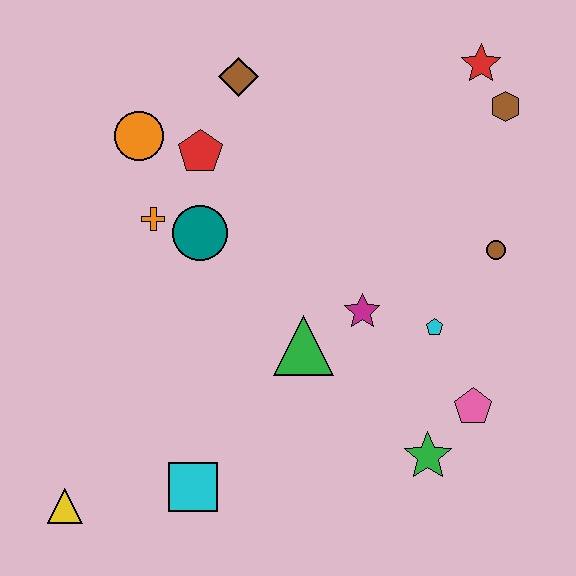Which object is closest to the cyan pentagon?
The magenta star is closest to the cyan pentagon.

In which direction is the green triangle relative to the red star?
The green triangle is below the red star.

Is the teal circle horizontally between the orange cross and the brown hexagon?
Yes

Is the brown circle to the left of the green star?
No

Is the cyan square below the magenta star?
Yes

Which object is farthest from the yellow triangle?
The red star is farthest from the yellow triangle.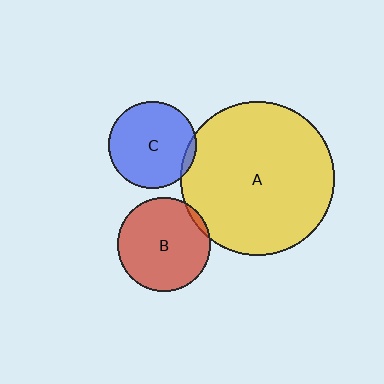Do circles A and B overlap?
Yes.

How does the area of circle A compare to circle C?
Approximately 3.1 times.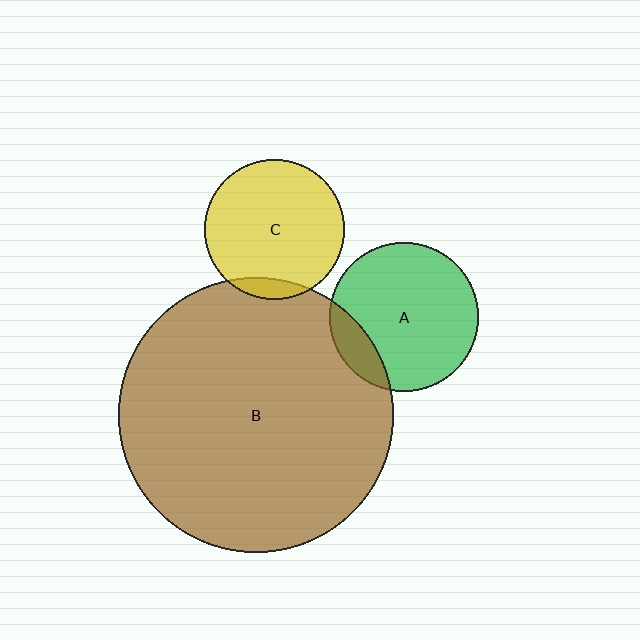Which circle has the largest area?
Circle B (brown).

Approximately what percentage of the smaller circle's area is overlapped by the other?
Approximately 15%.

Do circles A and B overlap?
Yes.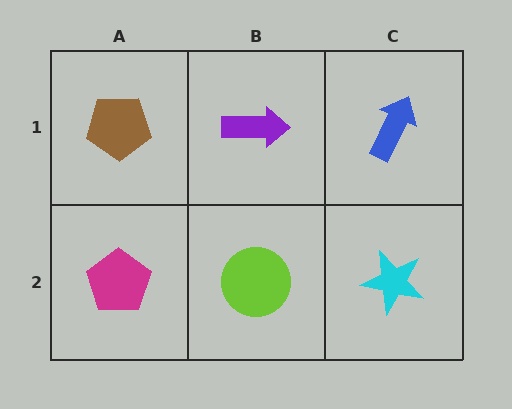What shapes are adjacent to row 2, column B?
A purple arrow (row 1, column B), a magenta pentagon (row 2, column A), a cyan star (row 2, column C).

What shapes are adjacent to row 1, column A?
A magenta pentagon (row 2, column A), a purple arrow (row 1, column B).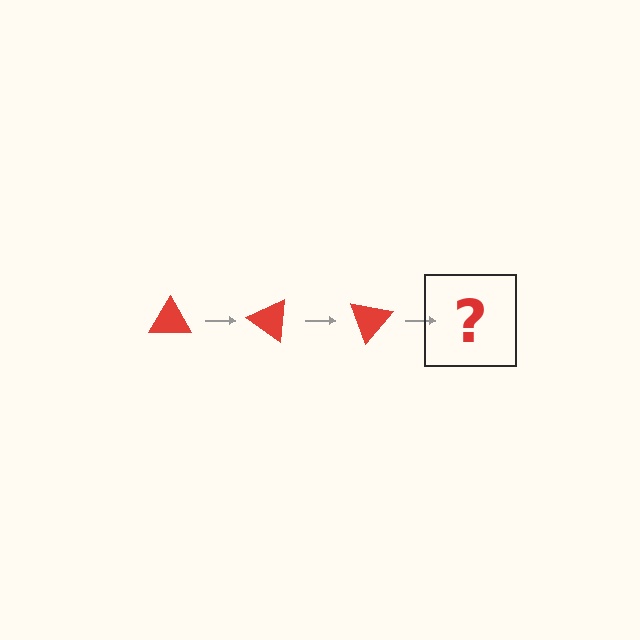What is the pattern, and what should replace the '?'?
The pattern is that the triangle rotates 35 degrees each step. The '?' should be a red triangle rotated 105 degrees.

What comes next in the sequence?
The next element should be a red triangle rotated 105 degrees.